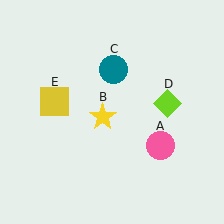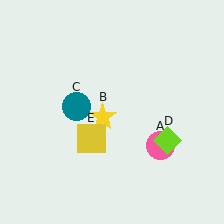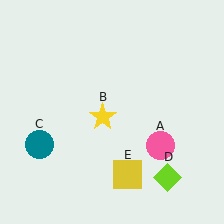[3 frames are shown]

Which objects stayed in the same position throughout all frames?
Pink circle (object A) and yellow star (object B) remained stationary.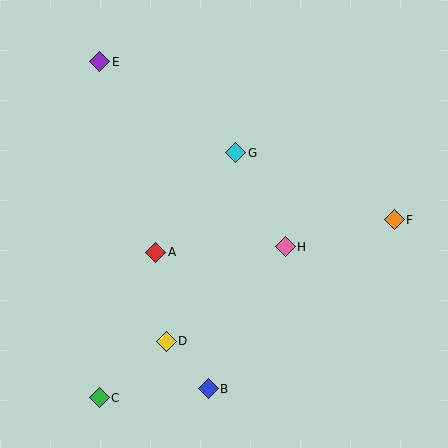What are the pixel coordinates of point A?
Point A is at (156, 252).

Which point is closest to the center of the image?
Point H at (285, 247) is closest to the center.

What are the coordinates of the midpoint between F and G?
The midpoint between F and G is at (315, 186).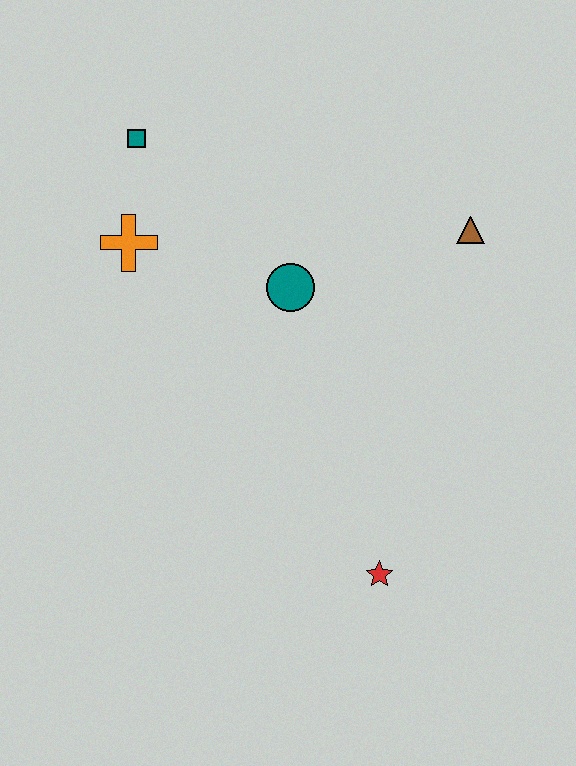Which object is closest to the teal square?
The orange cross is closest to the teal square.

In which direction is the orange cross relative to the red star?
The orange cross is above the red star.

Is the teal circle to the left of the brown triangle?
Yes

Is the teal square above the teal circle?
Yes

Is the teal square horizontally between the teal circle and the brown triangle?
No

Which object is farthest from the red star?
The teal square is farthest from the red star.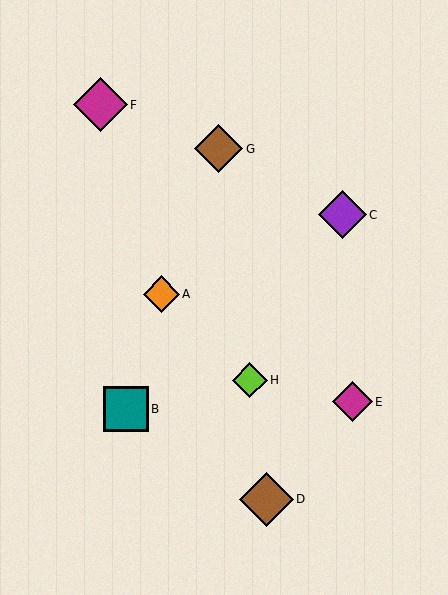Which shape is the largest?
The magenta diamond (labeled F) is the largest.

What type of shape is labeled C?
Shape C is a purple diamond.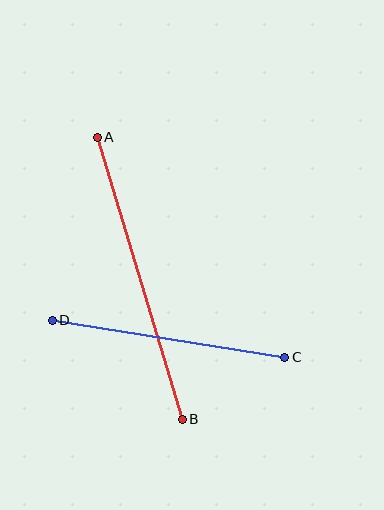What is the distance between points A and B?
The distance is approximately 295 pixels.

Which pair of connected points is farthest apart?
Points A and B are farthest apart.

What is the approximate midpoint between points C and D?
The midpoint is at approximately (169, 339) pixels.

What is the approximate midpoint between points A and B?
The midpoint is at approximately (140, 278) pixels.